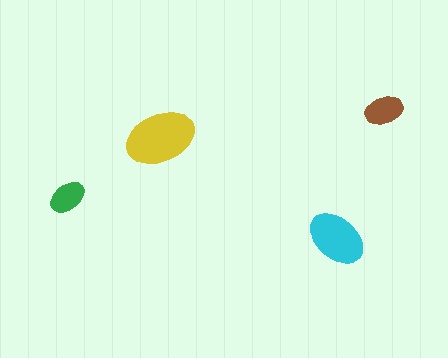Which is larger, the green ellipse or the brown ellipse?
The brown one.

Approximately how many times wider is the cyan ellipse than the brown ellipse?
About 1.5 times wider.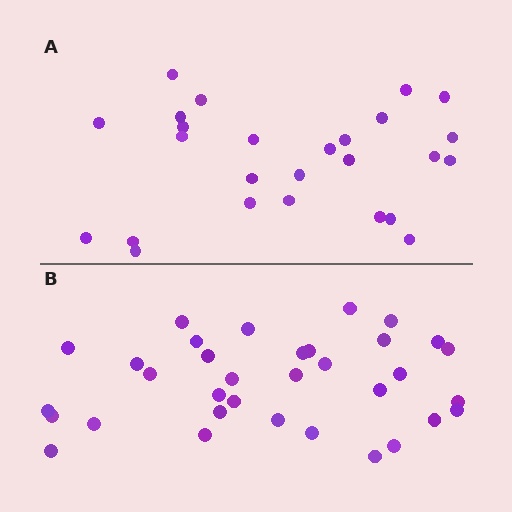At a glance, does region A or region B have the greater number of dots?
Region B (the bottom region) has more dots.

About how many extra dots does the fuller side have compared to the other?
Region B has roughly 8 or so more dots than region A.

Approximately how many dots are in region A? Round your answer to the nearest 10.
About 30 dots. (The exact count is 26, which rounds to 30.)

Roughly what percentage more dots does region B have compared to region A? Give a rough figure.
About 30% more.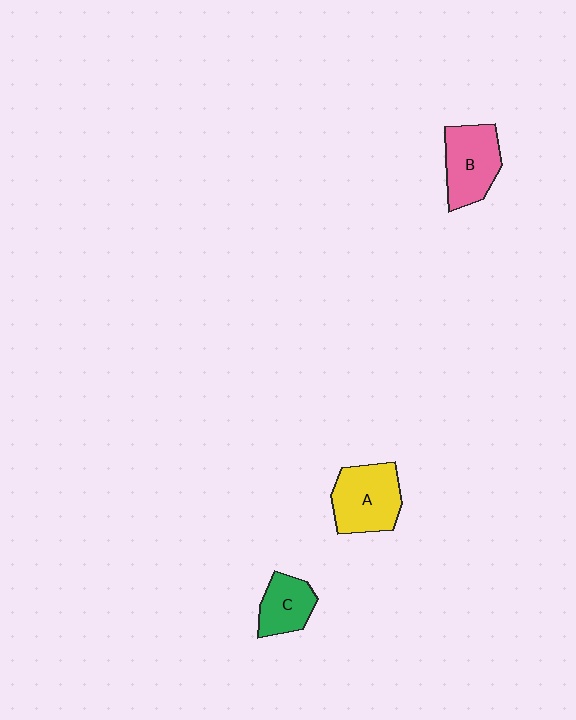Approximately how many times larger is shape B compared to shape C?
Approximately 1.4 times.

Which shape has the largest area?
Shape A (yellow).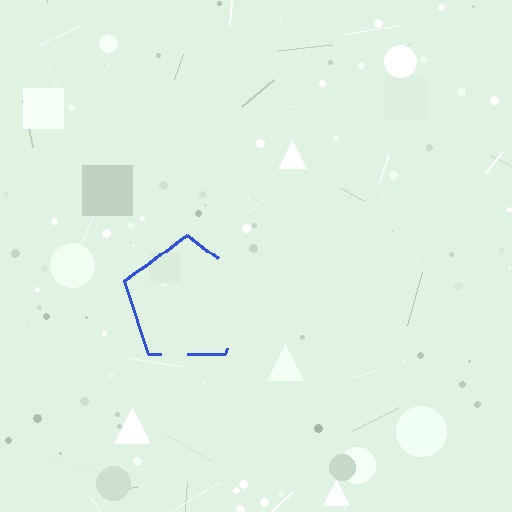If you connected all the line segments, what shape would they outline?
They would outline a pentagon.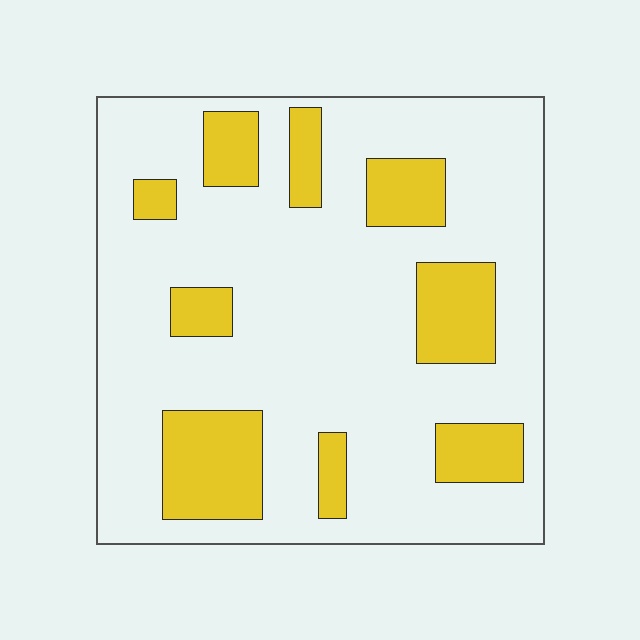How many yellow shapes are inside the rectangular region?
9.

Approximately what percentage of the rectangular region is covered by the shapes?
Approximately 20%.